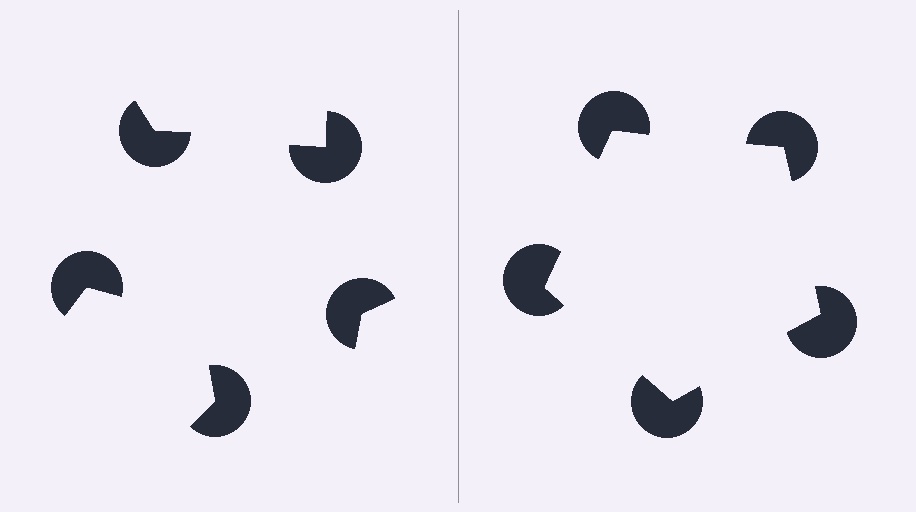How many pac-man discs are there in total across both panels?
10 — 5 on each side.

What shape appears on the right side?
An illusory pentagon.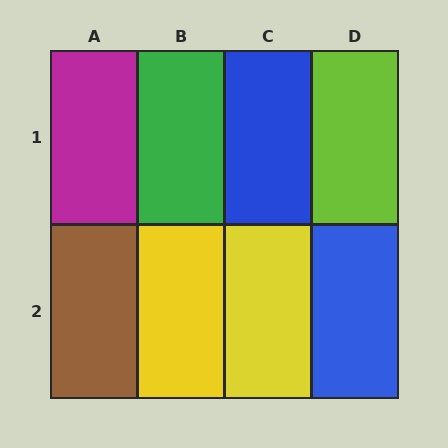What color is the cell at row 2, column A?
Brown.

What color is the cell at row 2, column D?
Blue.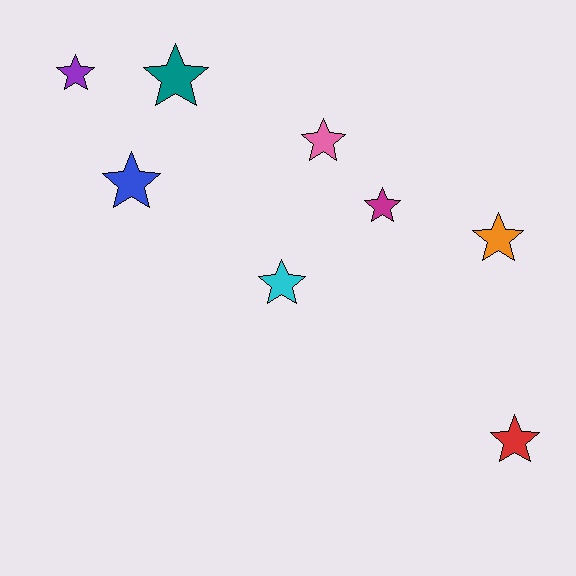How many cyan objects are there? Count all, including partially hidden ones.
There is 1 cyan object.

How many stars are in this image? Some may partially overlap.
There are 8 stars.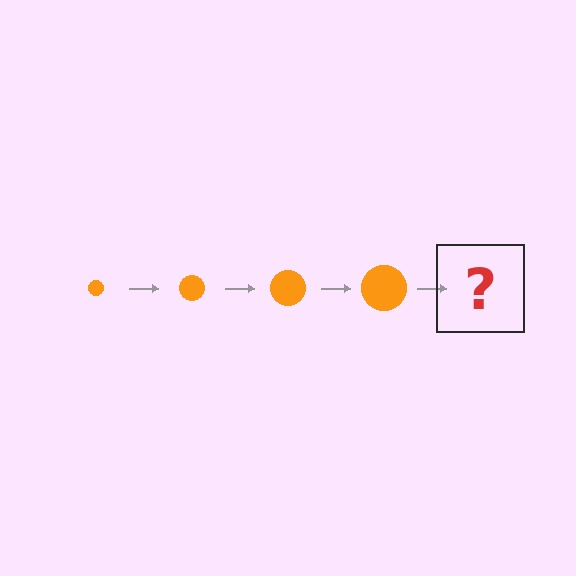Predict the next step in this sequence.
The next step is an orange circle, larger than the previous one.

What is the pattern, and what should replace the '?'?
The pattern is that the circle gets progressively larger each step. The '?' should be an orange circle, larger than the previous one.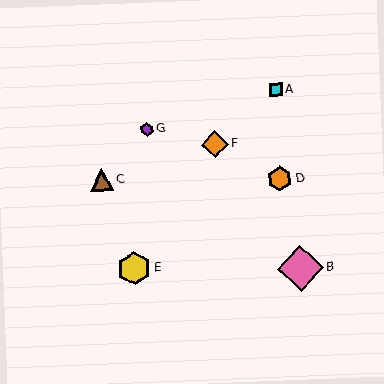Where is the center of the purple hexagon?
The center of the purple hexagon is at (147, 129).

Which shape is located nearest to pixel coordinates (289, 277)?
The pink diamond (labeled B) at (300, 268) is nearest to that location.